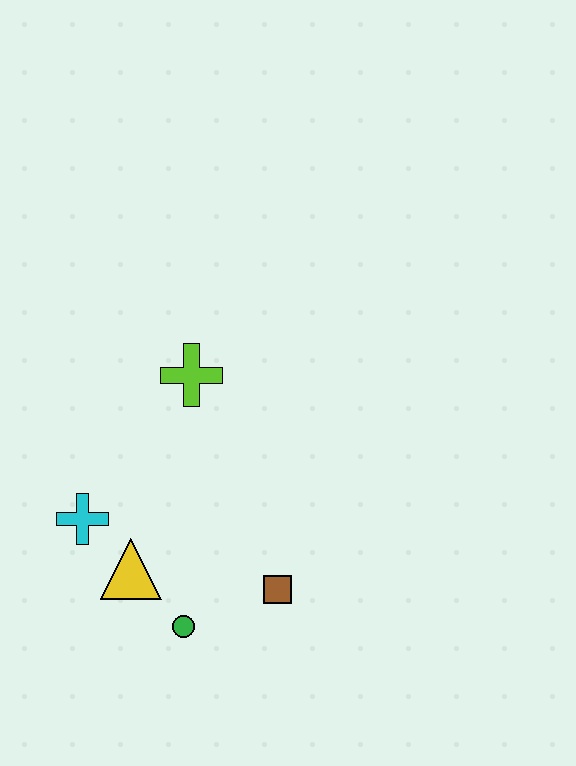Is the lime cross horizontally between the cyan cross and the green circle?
No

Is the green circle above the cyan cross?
No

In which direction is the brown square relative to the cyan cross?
The brown square is to the right of the cyan cross.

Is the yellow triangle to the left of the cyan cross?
No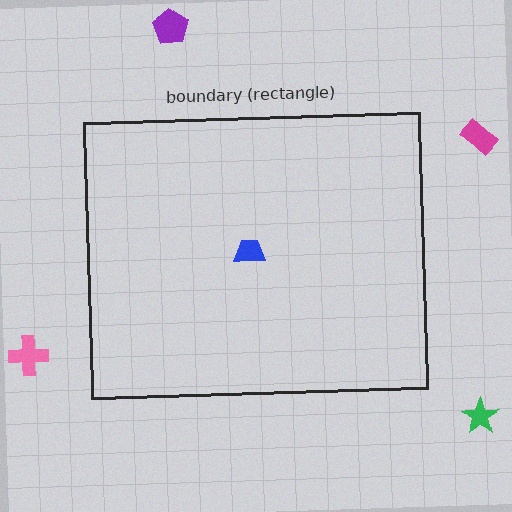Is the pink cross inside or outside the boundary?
Outside.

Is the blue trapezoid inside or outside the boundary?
Inside.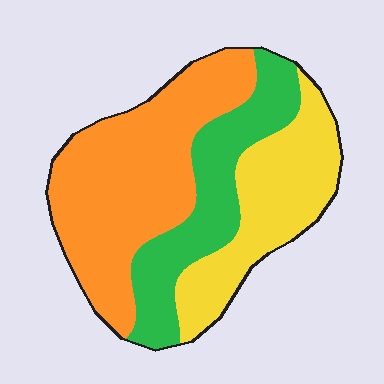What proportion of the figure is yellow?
Yellow covers roughly 30% of the figure.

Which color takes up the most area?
Orange, at roughly 45%.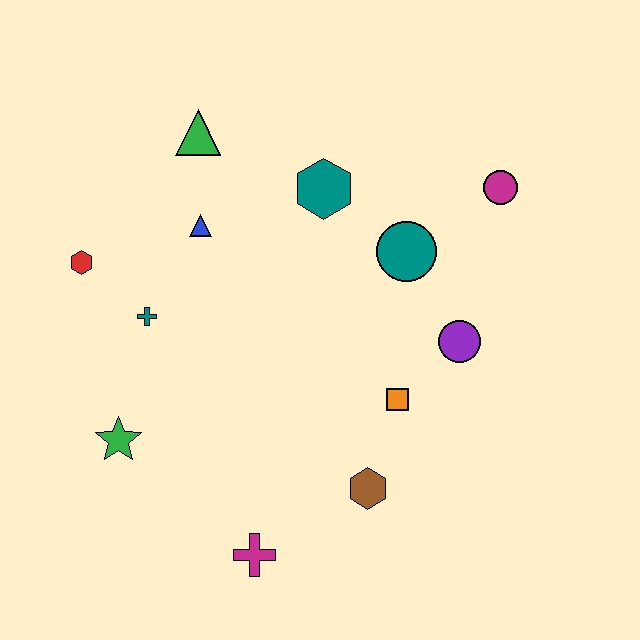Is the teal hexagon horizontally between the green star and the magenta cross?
No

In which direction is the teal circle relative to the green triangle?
The teal circle is to the right of the green triangle.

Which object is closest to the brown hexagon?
The orange square is closest to the brown hexagon.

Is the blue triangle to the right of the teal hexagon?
No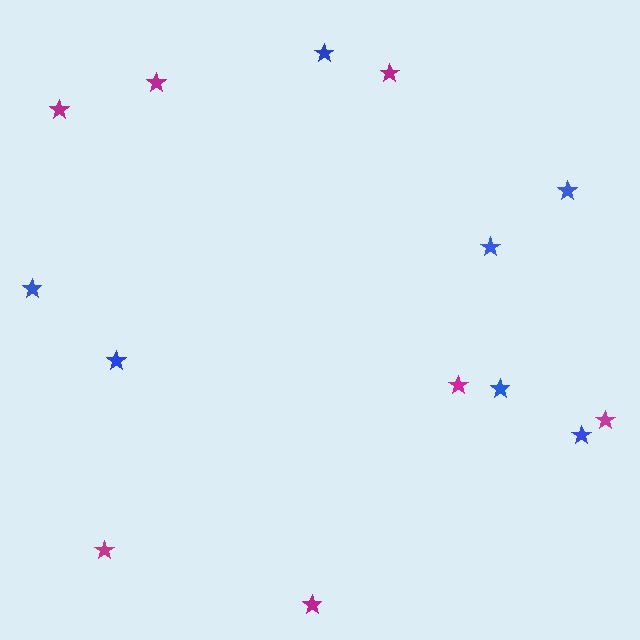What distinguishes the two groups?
There are 2 groups: one group of blue stars (7) and one group of magenta stars (7).